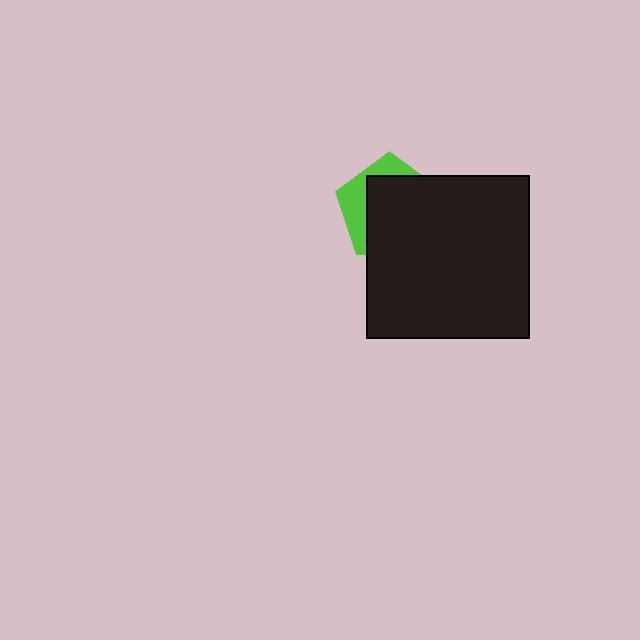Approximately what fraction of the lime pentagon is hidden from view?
Roughly 70% of the lime pentagon is hidden behind the black square.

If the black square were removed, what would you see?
You would see the complete lime pentagon.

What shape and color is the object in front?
The object in front is a black square.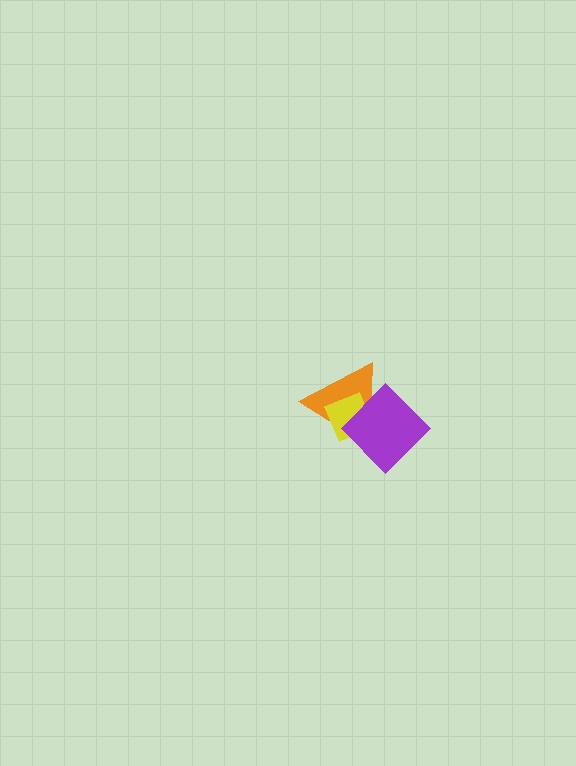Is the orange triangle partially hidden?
Yes, it is partially covered by another shape.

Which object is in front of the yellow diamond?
The purple diamond is in front of the yellow diamond.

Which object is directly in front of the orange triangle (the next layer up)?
The yellow diamond is directly in front of the orange triangle.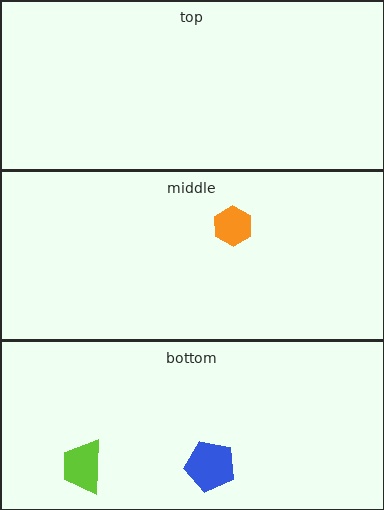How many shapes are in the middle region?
1.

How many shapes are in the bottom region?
2.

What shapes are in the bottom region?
The blue pentagon, the lime trapezoid.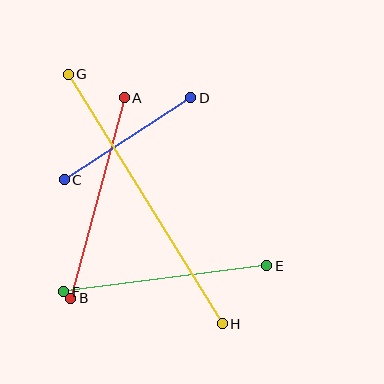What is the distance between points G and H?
The distance is approximately 293 pixels.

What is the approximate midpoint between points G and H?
The midpoint is at approximately (145, 199) pixels.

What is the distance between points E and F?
The distance is approximately 205 pixels.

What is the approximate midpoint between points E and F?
The midpoint is at approximately (165, 279) pixels.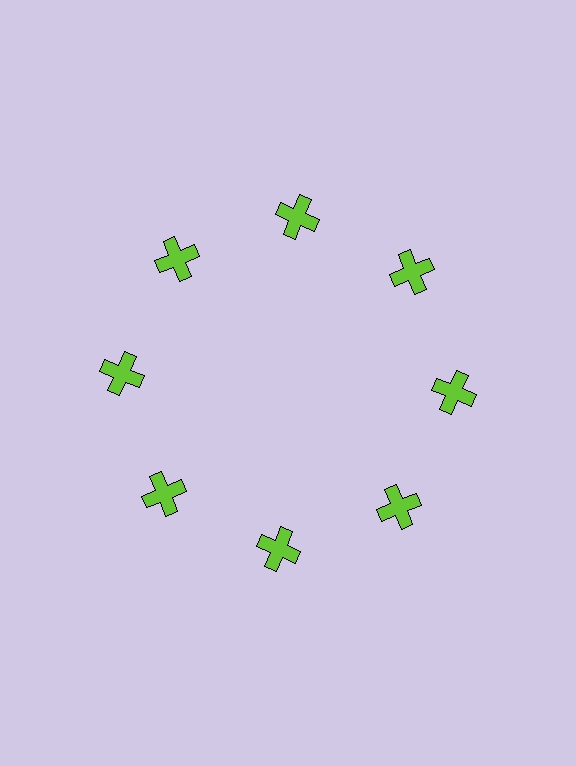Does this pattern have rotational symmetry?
Yes, this pattern has 8-fold rotational symmetry. It looks the same after rotating 45 degrees around the center.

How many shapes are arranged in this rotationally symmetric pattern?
There are 8 shapes, arranged in 8 groups of 1.